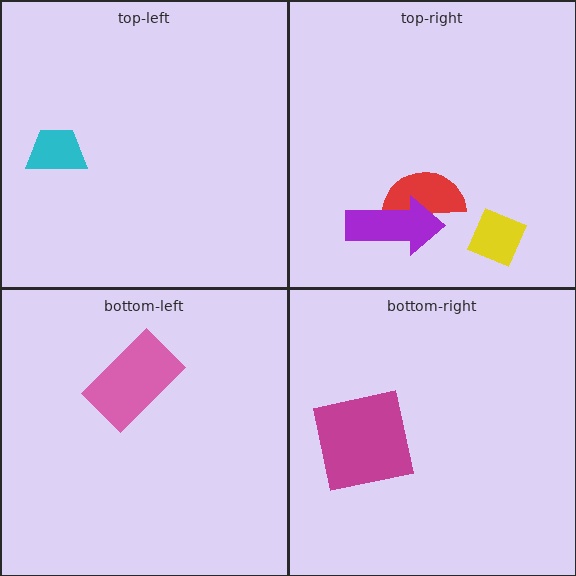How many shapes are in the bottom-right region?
1.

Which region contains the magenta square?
The bottom-right region.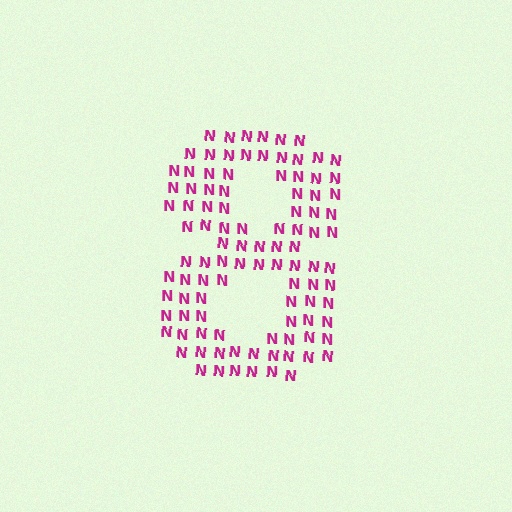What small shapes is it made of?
It is made of small letter N's.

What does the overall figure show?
The overall figure shows the digit 8.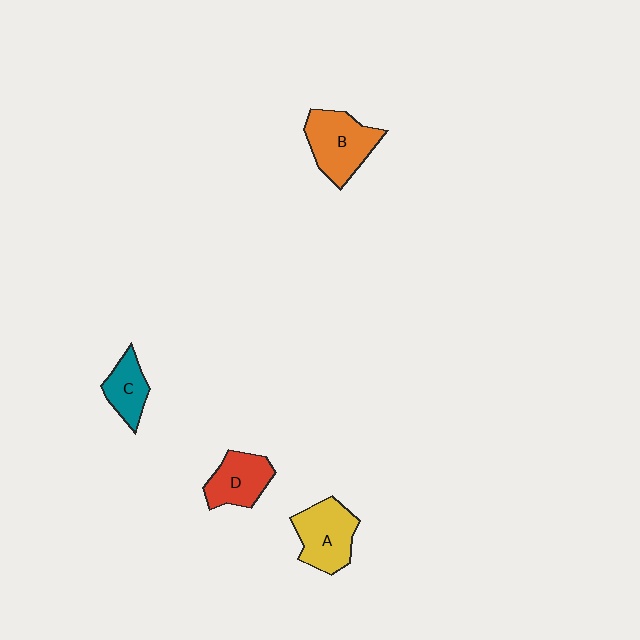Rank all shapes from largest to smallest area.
From largest to smallest: B (orange), A (yellow), D (red), C (teal).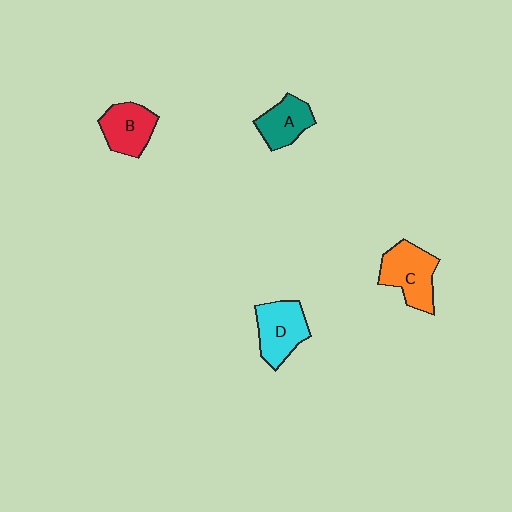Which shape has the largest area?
Shape C (orange).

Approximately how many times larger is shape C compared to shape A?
Approximately 1.4 times.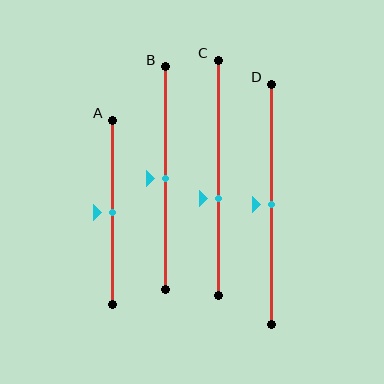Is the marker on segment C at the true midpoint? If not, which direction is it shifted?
No, the marker on segment C is shifted downward by about 9% of the segment length.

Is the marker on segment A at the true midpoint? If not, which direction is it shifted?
Yes, the marker on segment A is at the true midpoint.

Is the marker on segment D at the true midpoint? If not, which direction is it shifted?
Yes, the marker on segment D is at the true midpoint.